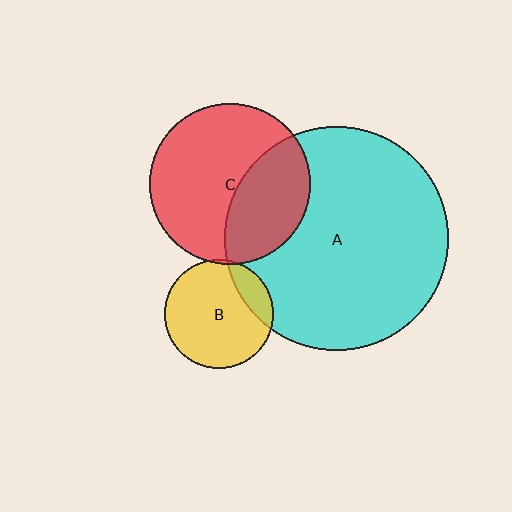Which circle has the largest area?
Circle A (cyan).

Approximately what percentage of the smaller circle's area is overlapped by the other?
Approximately 15%.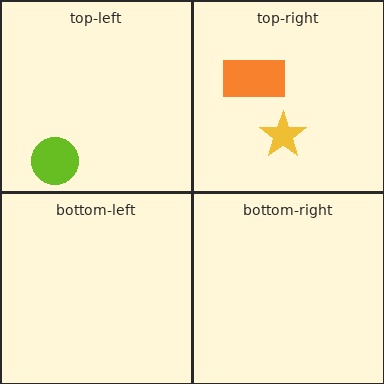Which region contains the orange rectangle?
The top-right region.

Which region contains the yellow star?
The top-right region.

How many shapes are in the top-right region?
2.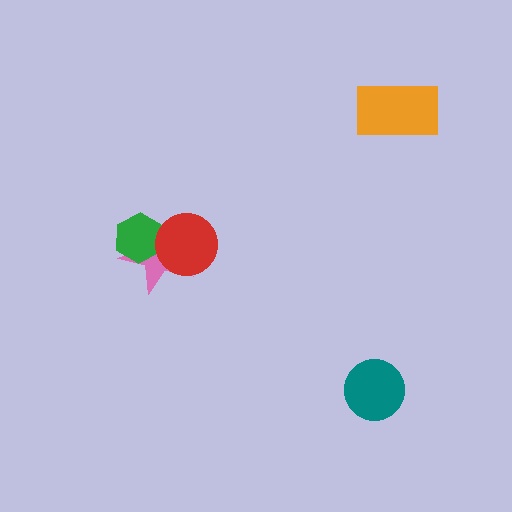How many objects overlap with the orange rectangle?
0 objects overlap with the orange rectangle.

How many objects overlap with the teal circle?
0 objects overlap with the teal circle.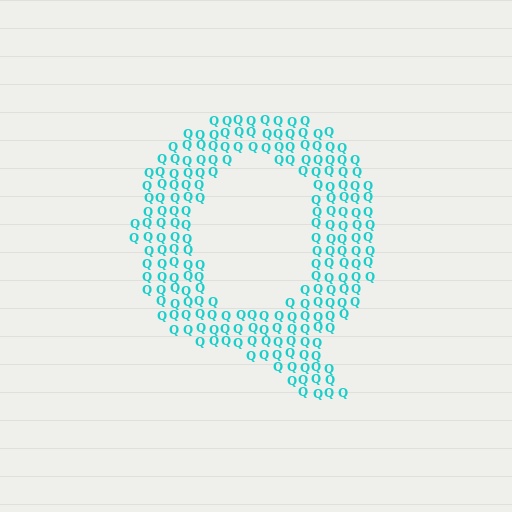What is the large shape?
The large shape is the letter Q.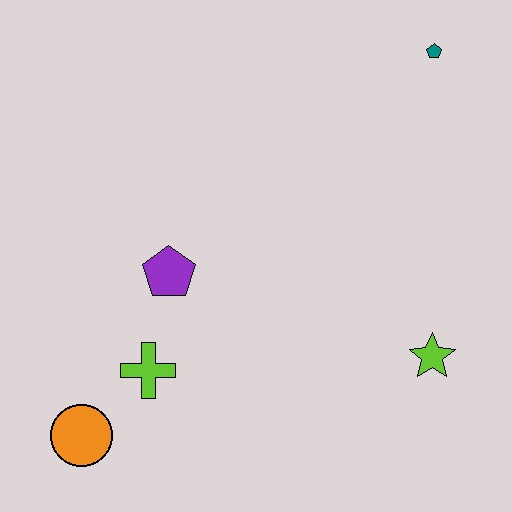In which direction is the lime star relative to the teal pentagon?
The lime star is below the teal pentagon.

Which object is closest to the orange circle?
The lime cross is closest to the orange circle.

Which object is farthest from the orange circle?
The teal pentagon is farthest from the orange circle.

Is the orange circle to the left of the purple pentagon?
Yes